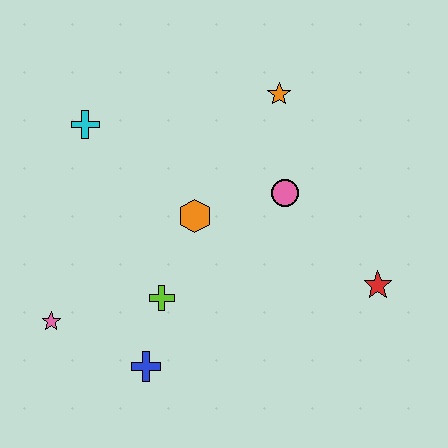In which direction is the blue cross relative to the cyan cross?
The blue cross is below the cyan cross.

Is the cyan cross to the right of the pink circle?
No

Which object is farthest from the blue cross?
The orange star is farthest from the blue cross.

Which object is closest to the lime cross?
The blue cross is closest to the lime cross.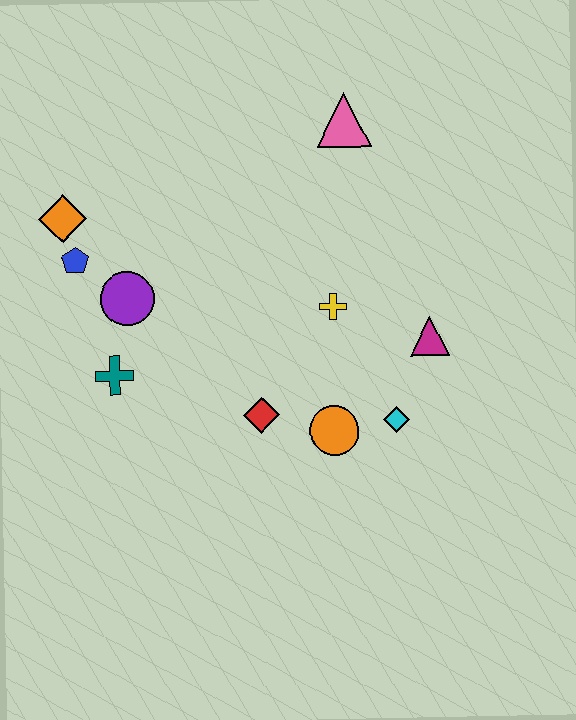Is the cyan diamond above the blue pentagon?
No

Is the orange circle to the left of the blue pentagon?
No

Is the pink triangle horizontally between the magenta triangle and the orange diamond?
Yes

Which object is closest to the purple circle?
The blue pentagon is closest to the purple circle.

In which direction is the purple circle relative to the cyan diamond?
The purple circle is to the left of the cyan diamond.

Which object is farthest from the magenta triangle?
The orange diamond is farthest from the magenta triangle.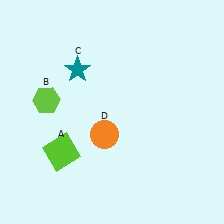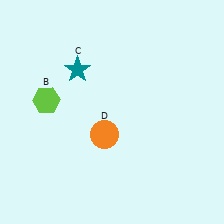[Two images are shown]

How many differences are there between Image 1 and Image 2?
There is 1 difference between the two images.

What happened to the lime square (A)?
The lime square (A) was removed in Image 2. It was in the bottom-left area of Image 1.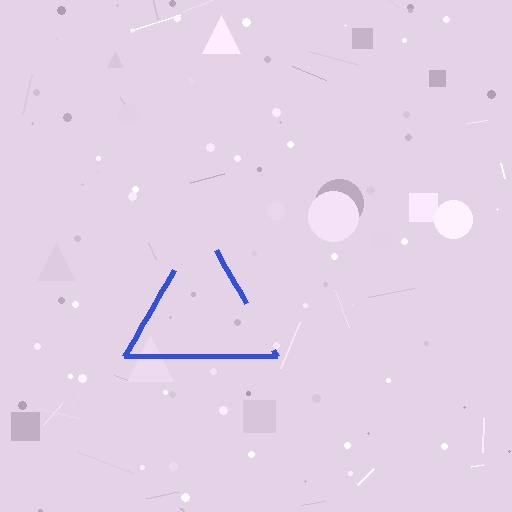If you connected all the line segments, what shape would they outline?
They would outline a triangle.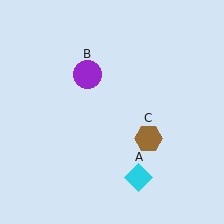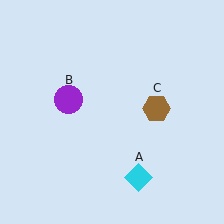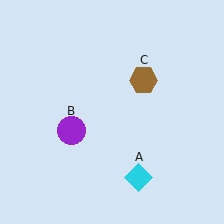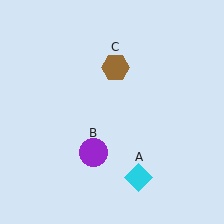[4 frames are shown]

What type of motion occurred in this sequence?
The purple circle (object B), brown hexagon (object C) rotated counterclockwise around the center of the scene.